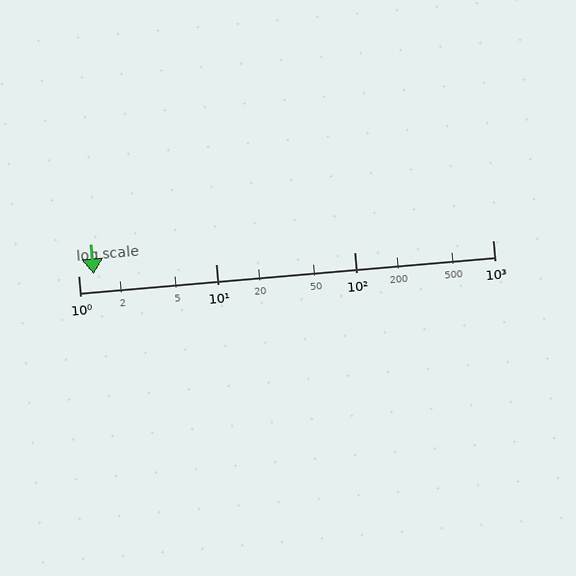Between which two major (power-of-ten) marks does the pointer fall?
The pointer is between 1 and 10.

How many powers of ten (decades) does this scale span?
The scale spans 3 decades, from 1 to 1000.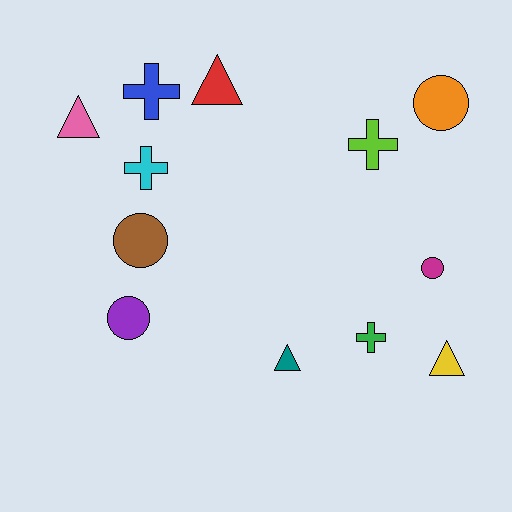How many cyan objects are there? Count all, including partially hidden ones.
There is 1 cyan object.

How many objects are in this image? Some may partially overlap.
There are 12 objects.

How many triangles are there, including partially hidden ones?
There are 4 triangles.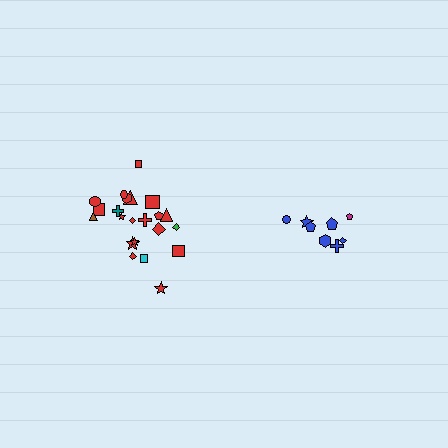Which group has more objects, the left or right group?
The left group.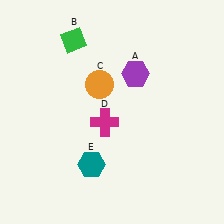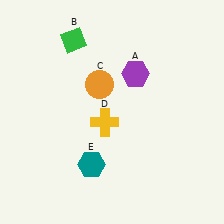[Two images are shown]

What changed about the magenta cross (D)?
In Image 1, D is magenta. In Image 2, it changed to yellow.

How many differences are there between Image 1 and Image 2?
There is 1 difference between the two images.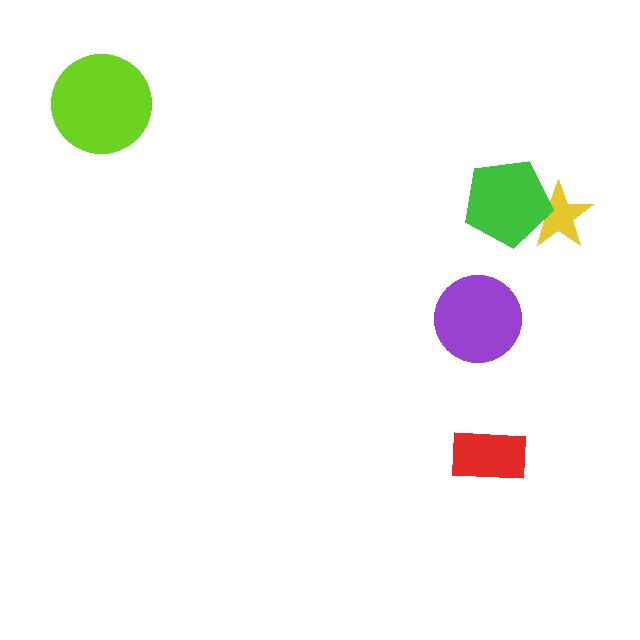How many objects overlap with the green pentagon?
1 object overlaps with the green pentagon.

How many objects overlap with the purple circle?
0 objects overlap with the purple circle.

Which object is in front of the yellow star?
The green pentagon is in front of the yellow star.